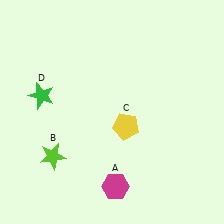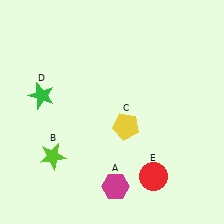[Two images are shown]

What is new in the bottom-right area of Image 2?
A red circle (E) was added in the bottom-right area of Image 2.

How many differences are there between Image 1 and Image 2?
There is 1 difference between the two images.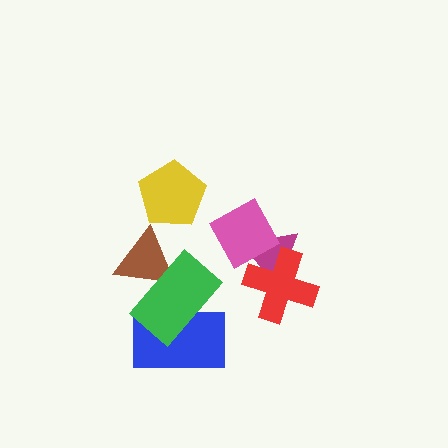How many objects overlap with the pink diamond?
2 objects overlap with the pink diamond.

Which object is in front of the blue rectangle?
The green rectangle is in front of the blue rectangle.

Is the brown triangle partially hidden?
Yes, it is partially covered by another shape.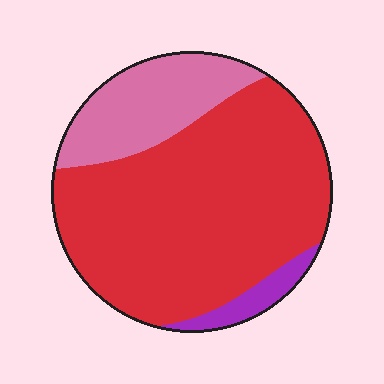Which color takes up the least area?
Purple, at roughly 5%.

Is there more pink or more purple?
Pink.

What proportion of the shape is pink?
Pink covers around 20% of the shape.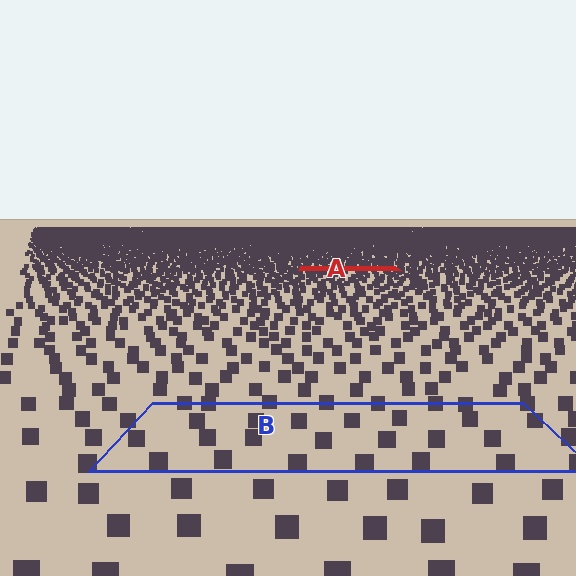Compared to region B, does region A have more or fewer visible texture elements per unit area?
Region A has more texture elements per unit area — they are packed more densely because it is farther away.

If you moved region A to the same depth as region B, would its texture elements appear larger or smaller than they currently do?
They would appear larger. At a closer depth, the same texture elements are projected at a bigger on-screen size.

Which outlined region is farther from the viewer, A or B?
Region A is farther from the viewer — the texture elements inside it appear smaller and more densely packed.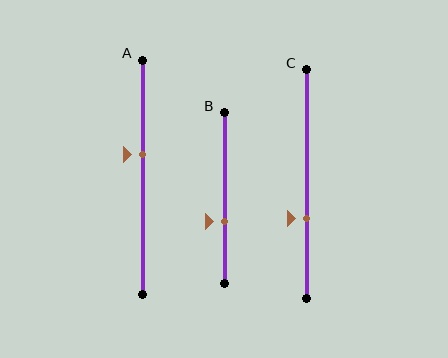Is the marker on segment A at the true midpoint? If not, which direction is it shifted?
No, the marker on segment A is shifted upward by about 10% of the segment length.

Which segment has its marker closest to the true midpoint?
Segment A has its marker closest to the true midpoint.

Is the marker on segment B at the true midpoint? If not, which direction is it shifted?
No, the marker on segment B is shifted downward by about 14% of the segment length.